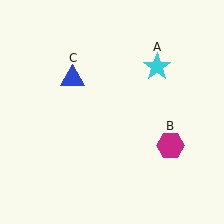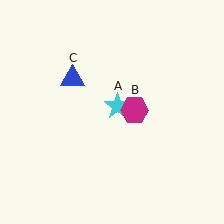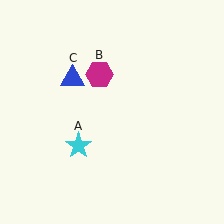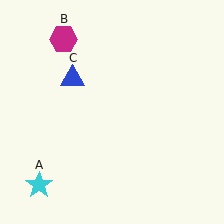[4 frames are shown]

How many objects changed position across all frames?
2 objects changed position: cyan star (object A), magenta hexagon (object B).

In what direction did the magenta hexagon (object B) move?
The magenta hexagon (object B) moved up and to the left.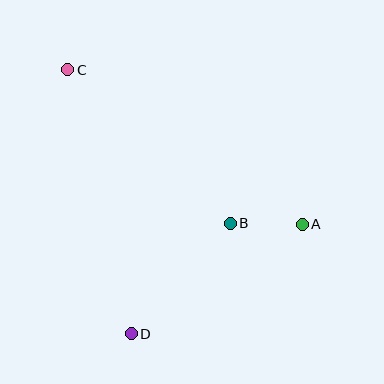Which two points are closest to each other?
Points A and B are closest to each other.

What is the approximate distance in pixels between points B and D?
The distance between B and D is approximately 149 pixels.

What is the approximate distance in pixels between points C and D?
The distance between C and D is approximately 272 pixels.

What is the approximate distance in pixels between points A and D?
The distance between A and D is approximately 203 pixels.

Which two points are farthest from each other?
Points A and C are farthest from each other.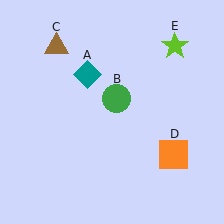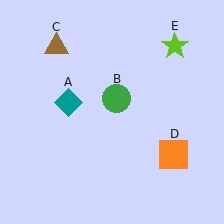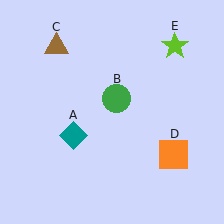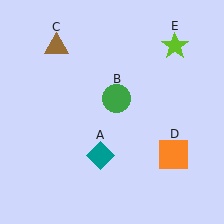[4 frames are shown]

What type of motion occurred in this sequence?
The teal diamond (object A) rotated counterclockwise around the center of the scene.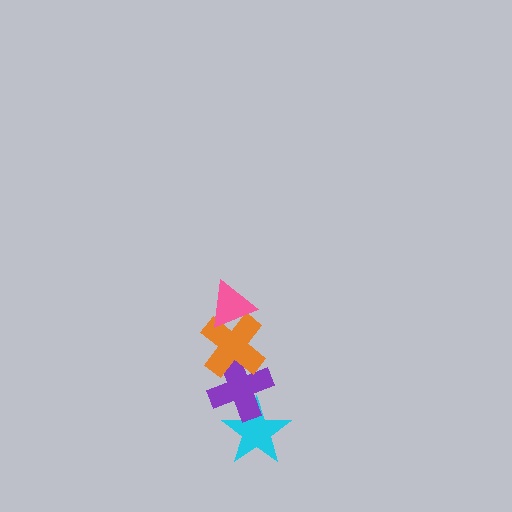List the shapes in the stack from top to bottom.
From top to bottom: the pink triangle, the orange cross, the purple cross, the cyan star.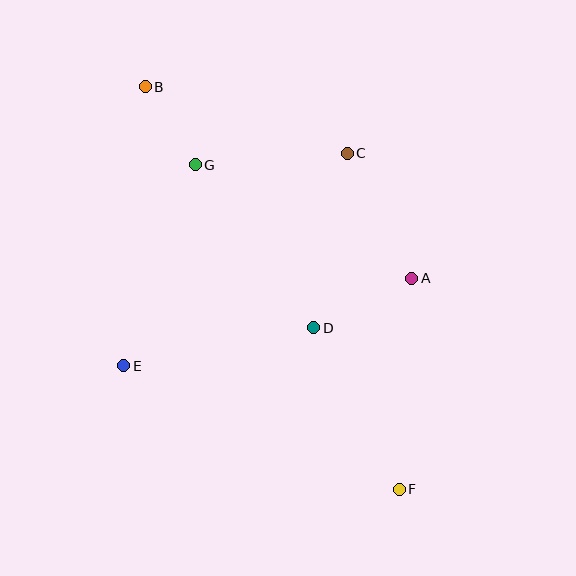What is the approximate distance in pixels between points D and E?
The distance between D and E is approximately 194 pixels.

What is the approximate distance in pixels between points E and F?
The distance between E and F is approximately 302 pixels.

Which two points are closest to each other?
Points B and G are closest to each other.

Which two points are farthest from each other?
Points B and F are farthest from each other.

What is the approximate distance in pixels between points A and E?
The distance between A and E is approximately 301 pixels.